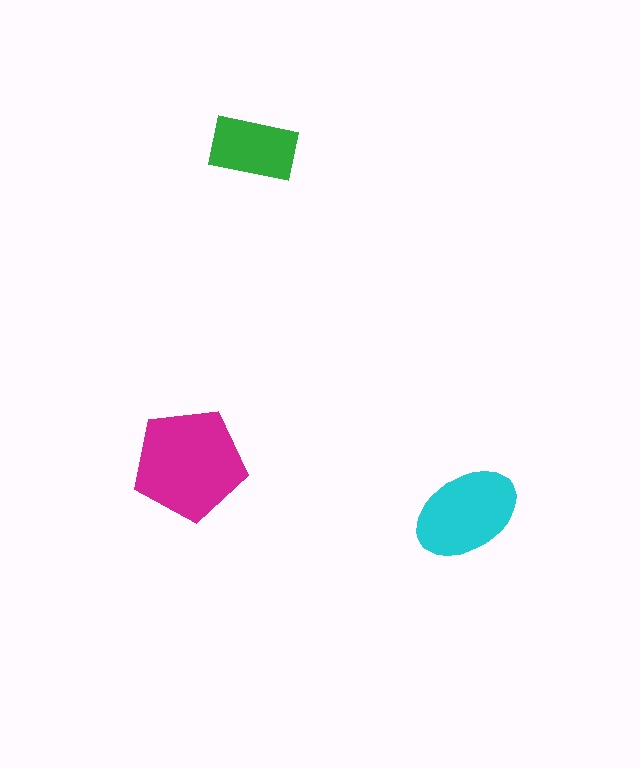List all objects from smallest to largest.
The green rectangle, the cyan ellipse, the magenta pentagon.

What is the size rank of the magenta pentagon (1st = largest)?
1st.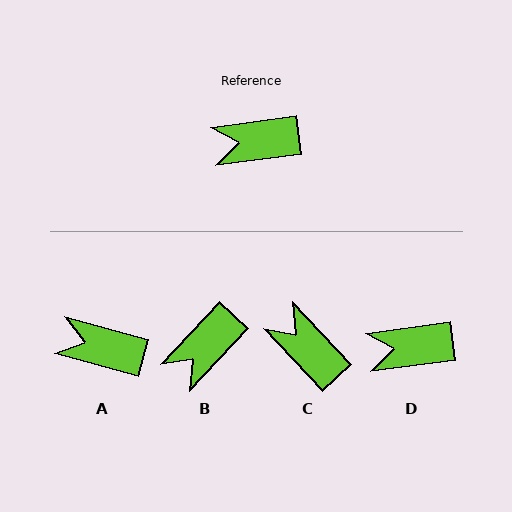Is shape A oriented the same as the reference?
No, it is off by about 23 degrees.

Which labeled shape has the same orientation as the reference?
D.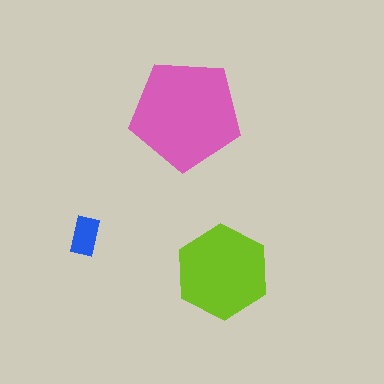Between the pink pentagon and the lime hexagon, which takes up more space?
The pink pentagon.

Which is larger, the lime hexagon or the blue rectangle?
The lime hexagon.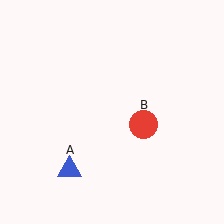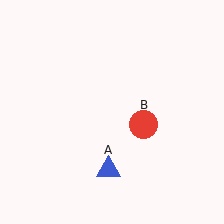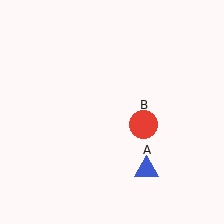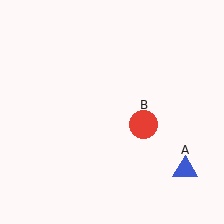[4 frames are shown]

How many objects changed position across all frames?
1 object changed position: blue triangle (object A).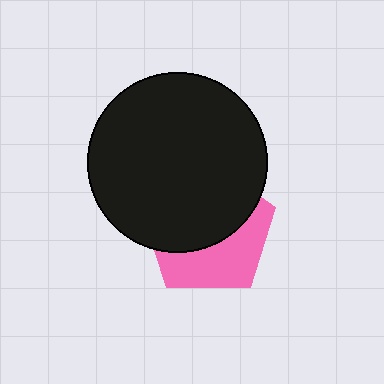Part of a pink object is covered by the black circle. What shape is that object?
It is a pentagon.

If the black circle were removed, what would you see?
You would see the complete pink pentagon.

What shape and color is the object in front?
The object in front is a black circle.